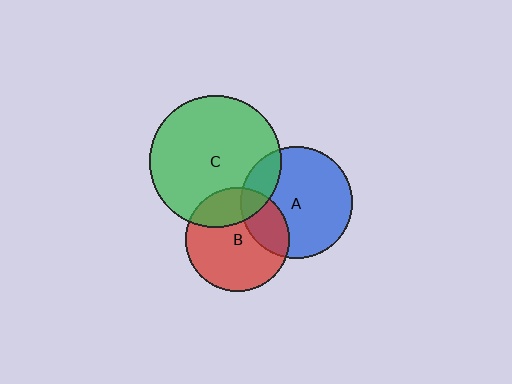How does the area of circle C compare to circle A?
Approximately 1.4 times.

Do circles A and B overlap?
Yes.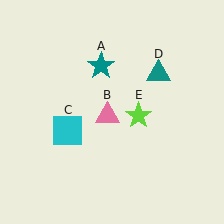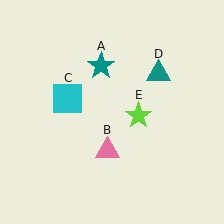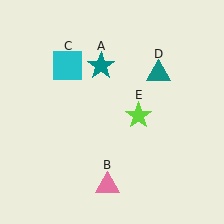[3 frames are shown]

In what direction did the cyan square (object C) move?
The cyan square (object C) moved up.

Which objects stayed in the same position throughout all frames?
Teal star (object A) and teal triangle (object D) and lime star (object E) remained stationary.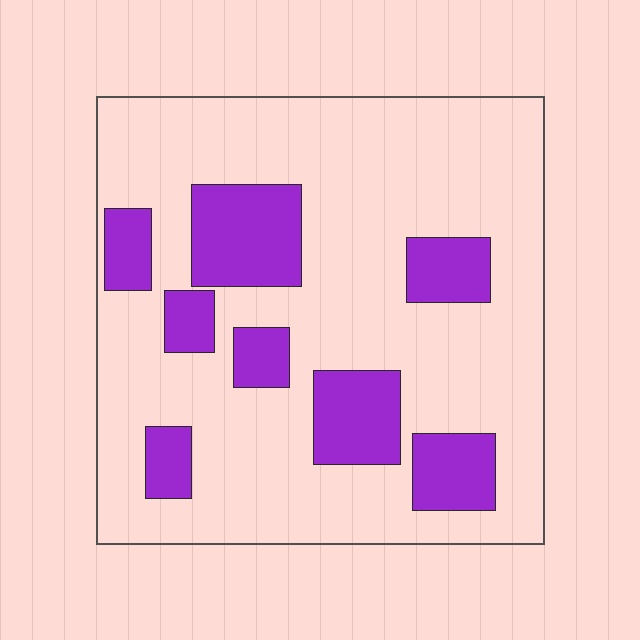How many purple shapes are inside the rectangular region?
8.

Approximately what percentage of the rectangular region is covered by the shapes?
Approximately 25%.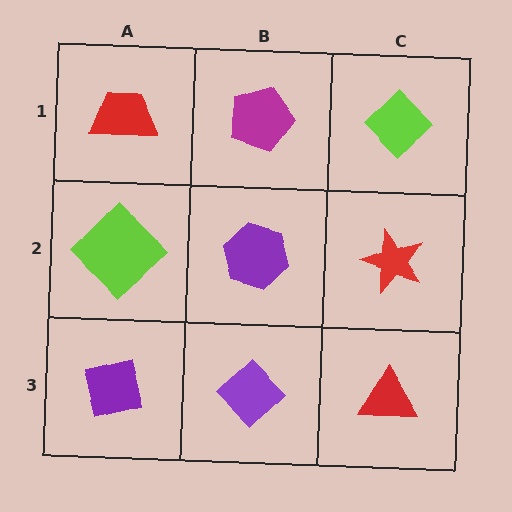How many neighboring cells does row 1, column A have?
2.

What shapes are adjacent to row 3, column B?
A purple hexagon (row 2, column B), a purple square (row 3, column A), a red triangle (row 3, column C).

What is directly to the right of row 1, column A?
A magenta pentagon.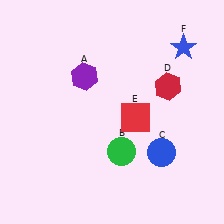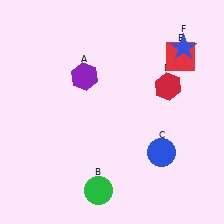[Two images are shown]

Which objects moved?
The objects that moved are: the green circle (B), the red square (E).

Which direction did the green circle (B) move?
The green circle (B) moved down.